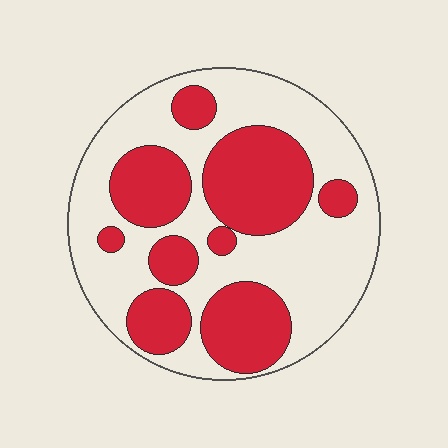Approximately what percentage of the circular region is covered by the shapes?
Approximately 40%.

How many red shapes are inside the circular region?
9.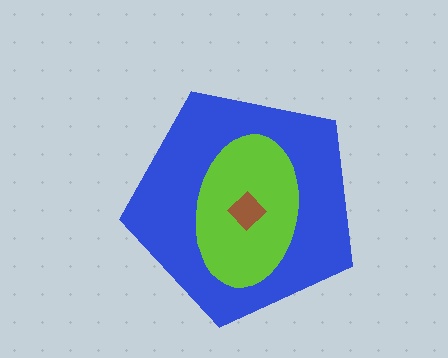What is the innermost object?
The brown diamond.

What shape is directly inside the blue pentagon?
The lime ellipse.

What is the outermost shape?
The blue pentagon.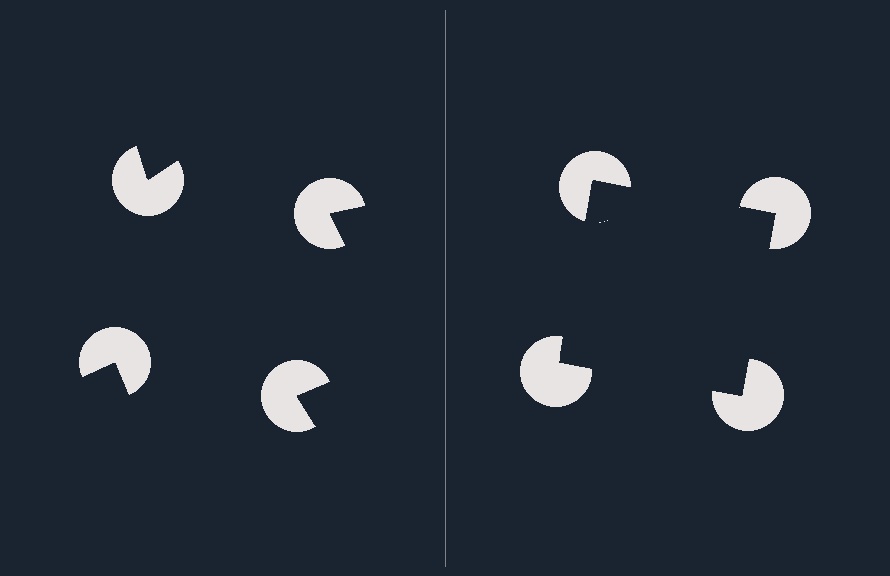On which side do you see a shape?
An illusory square appears on the right side. On the left side the wedge cuts are rotated, so no coherent shape forms.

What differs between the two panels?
The pac-man discs are positioned identically on both sides; only the wedge orientations differ. On the right they align to a square; on the left they are misaligned.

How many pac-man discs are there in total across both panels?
8 — 4 on each side.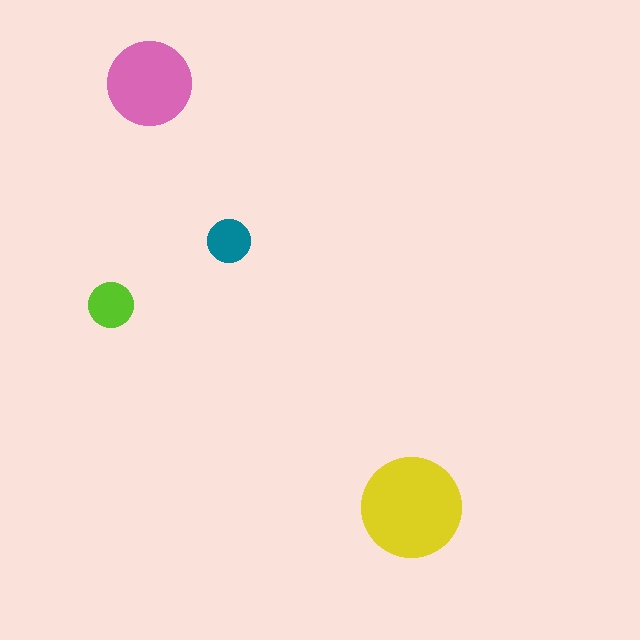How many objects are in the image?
There are 4 objects in the image.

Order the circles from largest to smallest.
the yellow one, the pink one, the lime one, the teal one.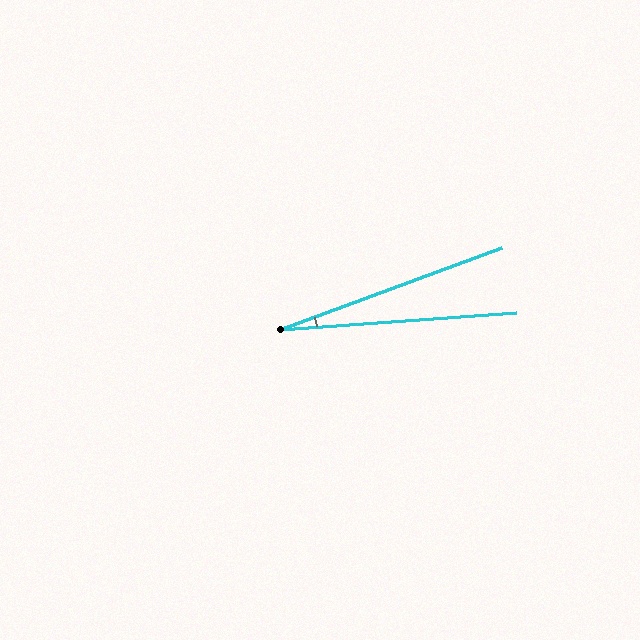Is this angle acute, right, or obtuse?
It is acute.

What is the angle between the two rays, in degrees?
Approximately 16 degrees.